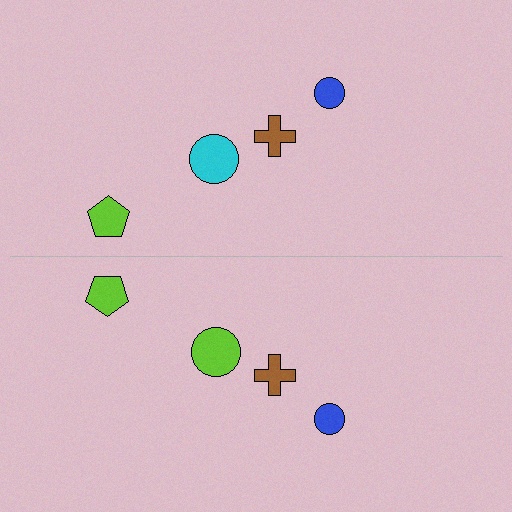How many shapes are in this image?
There are 8 shapes in this image.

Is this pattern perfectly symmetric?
No, the pattern is not perfectly symmetric. The lime circle on the bottom side breaks the symmetry — its mirror counterpart is cyan.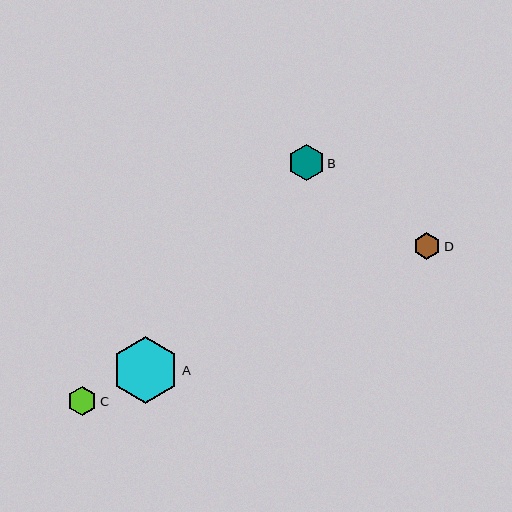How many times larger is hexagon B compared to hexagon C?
Hexagon B is approximately 1.2 times the size of hexagon C.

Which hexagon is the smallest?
Hexagon D is the smallest with a size of approximately 27 pixels.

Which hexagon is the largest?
Hexagon A is the largest with a size of approximately 67 pixels.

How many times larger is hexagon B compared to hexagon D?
Hexagon B is approximately 1.3 times the size of hexagon D.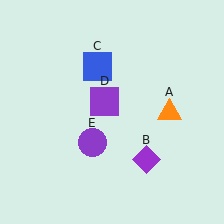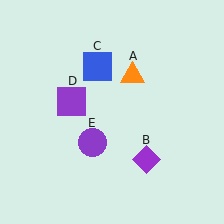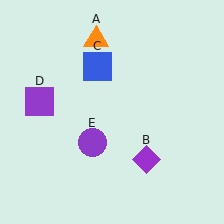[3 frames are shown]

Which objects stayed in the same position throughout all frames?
Purple diamond (object B) and blue square (object C) and purple circle (object E) remained stationary.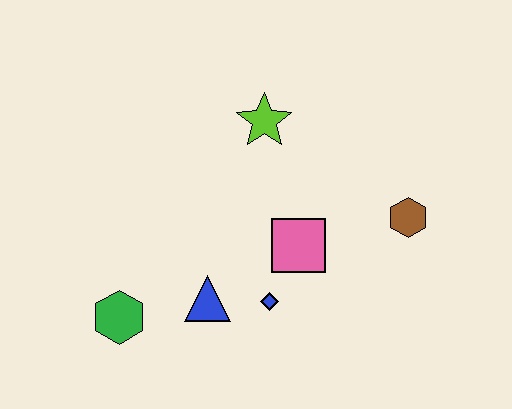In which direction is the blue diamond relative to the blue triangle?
The blue diamond is to the right of the blue triangle.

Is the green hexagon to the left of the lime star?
Yes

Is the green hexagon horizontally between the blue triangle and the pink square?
No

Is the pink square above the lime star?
No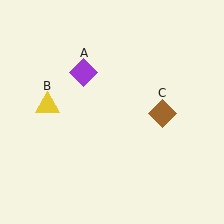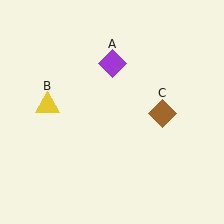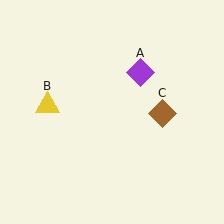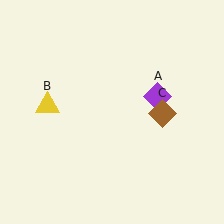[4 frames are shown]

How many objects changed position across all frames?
1 object changed position: purple diamond (object A).